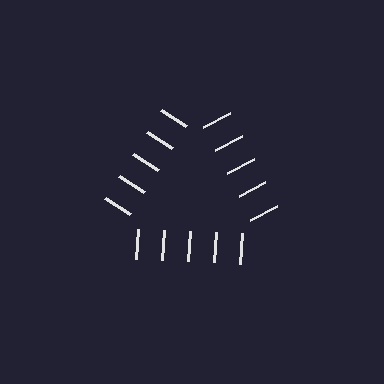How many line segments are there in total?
15 — 5 along each of the 3 edges.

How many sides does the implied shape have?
3 sides — the line-ends trace a triangle.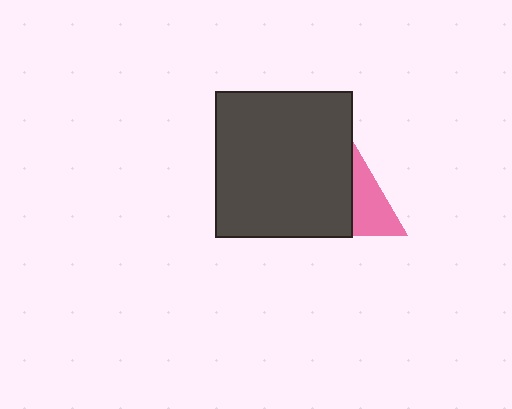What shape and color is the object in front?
The object in front is a dark gray rectangle.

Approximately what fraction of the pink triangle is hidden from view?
Roughly 55% of the pink triangle is hidden behind the dark gray rectangle.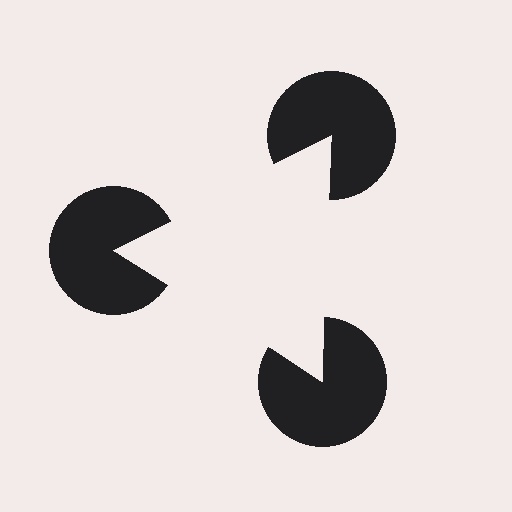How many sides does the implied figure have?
3 sides.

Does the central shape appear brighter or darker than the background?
It typically appears slightly brighter than the background, even though no actual brightness change is drawn.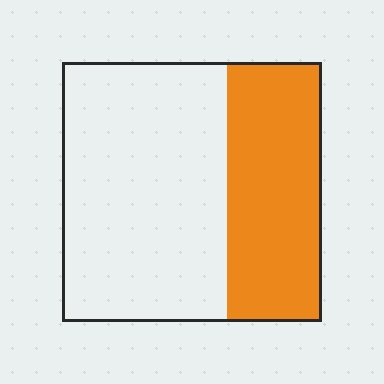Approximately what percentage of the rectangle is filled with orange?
Approximately 35%.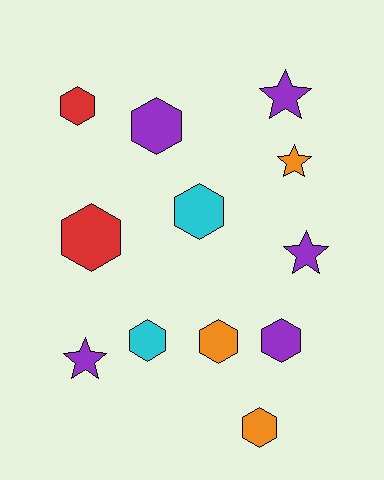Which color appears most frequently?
Purple, with 5 objects.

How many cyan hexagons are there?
There are 2 cyan hexagons.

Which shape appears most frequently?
Hexagon, with 8 objects.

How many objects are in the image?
There are 12 objects.